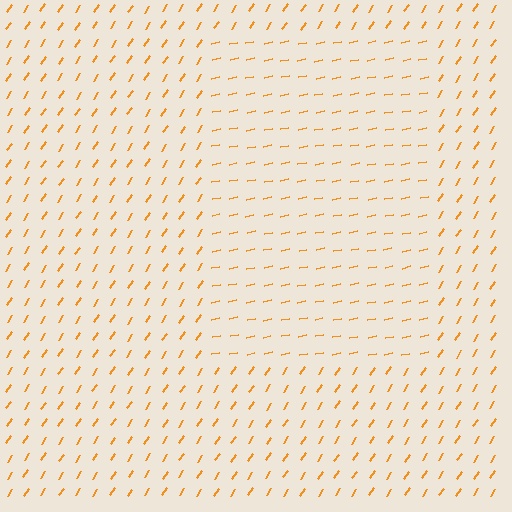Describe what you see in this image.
The image is filled with small orange line segments. A rectangle region in the image has lines oriented differently from the surrounding lines, creating a visible texture boundary.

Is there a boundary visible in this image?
Yes, there is a texture boundary formed by a change in line orientation.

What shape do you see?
I see a rectangle.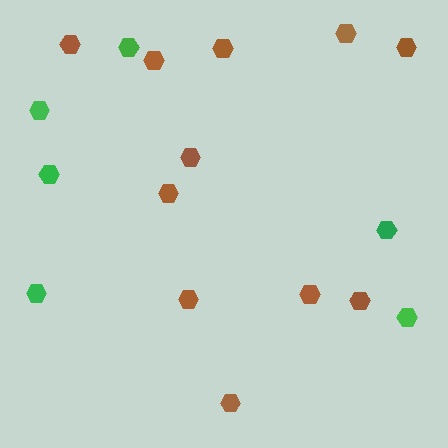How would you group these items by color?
There are 2 groups: one group of green hexagons (6) and one group of brown hexagons (11).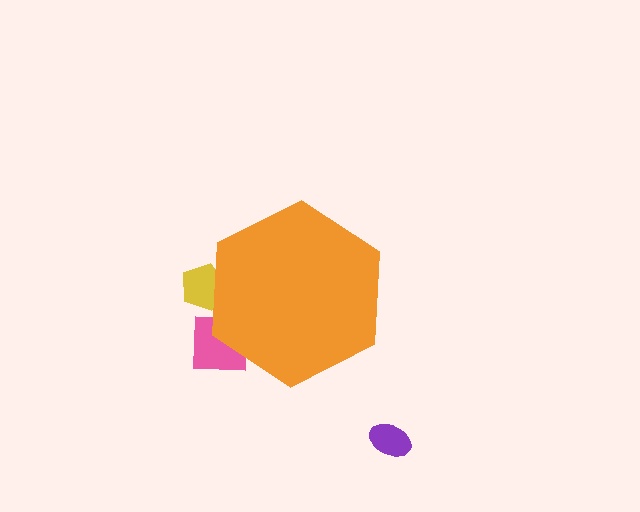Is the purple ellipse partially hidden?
No, the purple ellipse is fully visible.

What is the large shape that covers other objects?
An orange hexagon.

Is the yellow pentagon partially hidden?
Yes, the yellow pentagon is partially hidden behind the orange hexagon.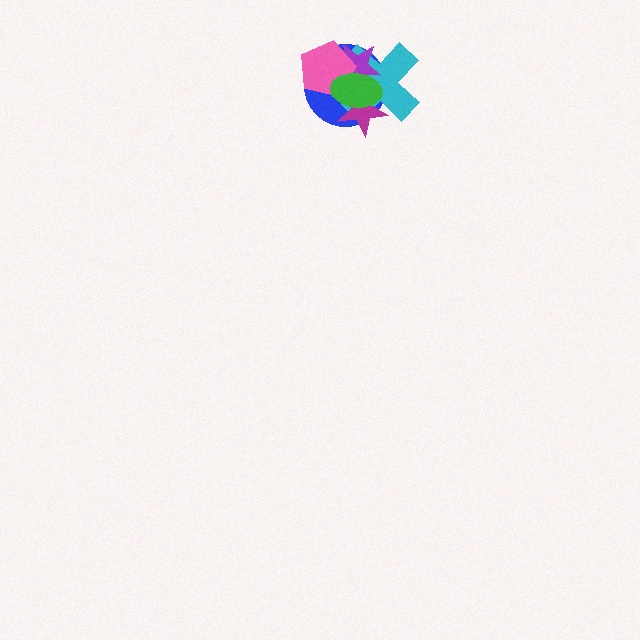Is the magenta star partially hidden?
Yes, it is partially covered by another shape.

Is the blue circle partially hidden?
Yes, it is partially covered by another shape.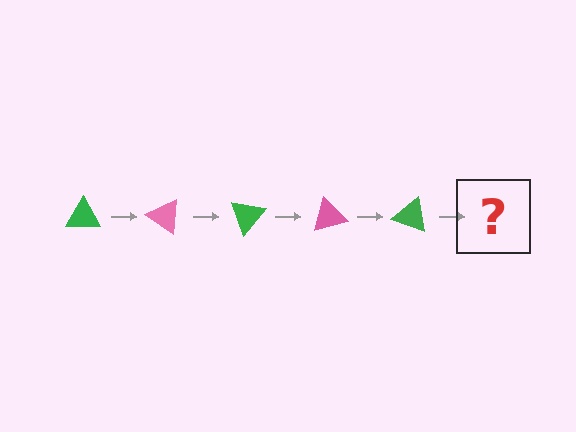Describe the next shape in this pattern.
It should be a pink triangle, rotated 175 degrees from the start.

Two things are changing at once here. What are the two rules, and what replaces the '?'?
The two rules are that it rotates 35 degrees each step and the color cycles through green and pink. The '?' should be a pink triangle, rotated 175 degrees from the start.